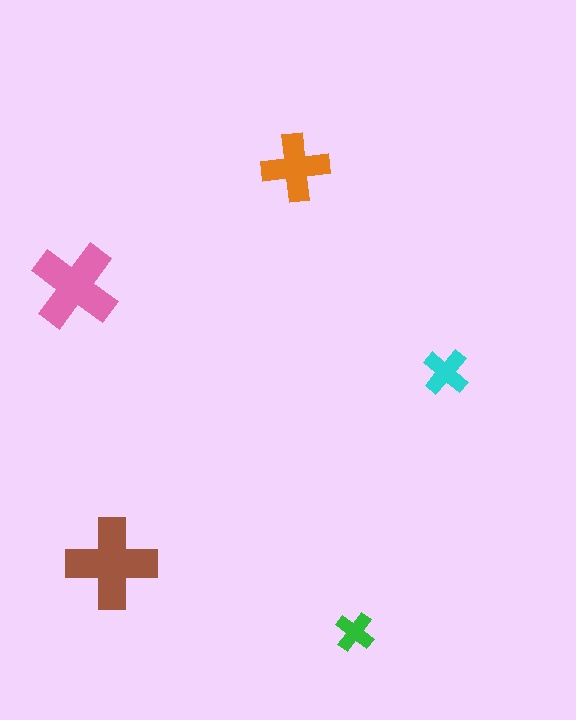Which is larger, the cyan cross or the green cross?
The cyan one.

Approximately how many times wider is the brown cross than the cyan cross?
About 2 times wider.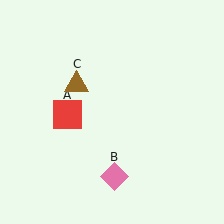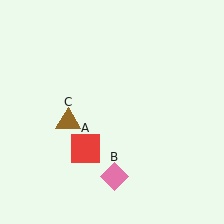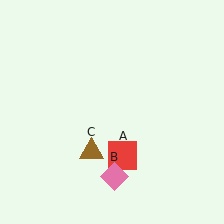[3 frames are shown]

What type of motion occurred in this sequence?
The red square (object A), brown triangle (object C) rotated counterclockwise around the center of the scene.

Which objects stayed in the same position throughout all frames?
Pink diamond (object B) remained stationary.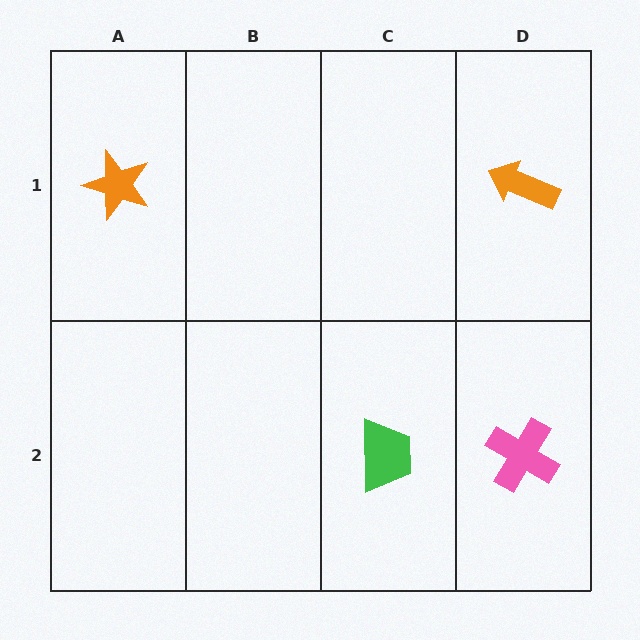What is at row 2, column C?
A green trapezoid.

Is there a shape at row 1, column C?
No, that cell is empty.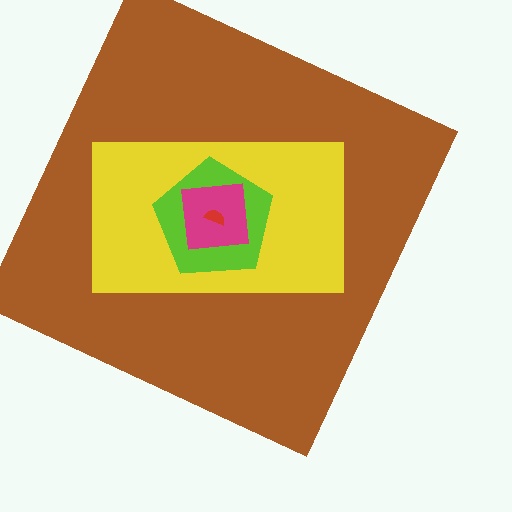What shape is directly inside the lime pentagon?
The magenta square.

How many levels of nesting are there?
5.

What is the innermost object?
The red semicircle.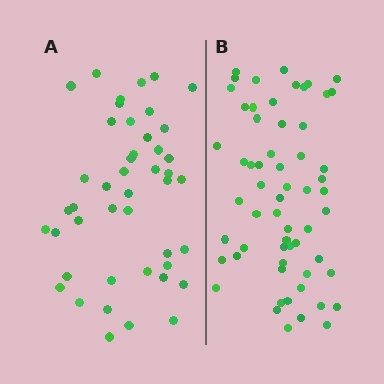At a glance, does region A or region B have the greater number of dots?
Region B (the right region) has more dots.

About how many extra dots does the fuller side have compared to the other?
Region B has approximately 15 more dots than region A.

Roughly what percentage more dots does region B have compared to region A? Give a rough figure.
About 35% more.